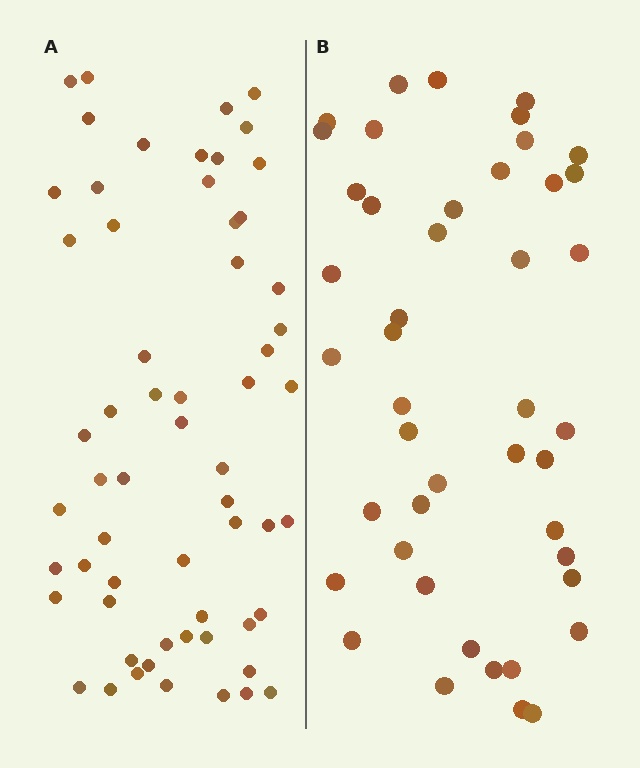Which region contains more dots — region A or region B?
Region A (the left region) has more dots.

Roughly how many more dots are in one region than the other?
Region A has approximately 15 more dots than region B.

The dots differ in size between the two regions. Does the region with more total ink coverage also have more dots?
No. Region B has more total ink coverage because its dots are larger, but region A actually contains more individual dots. Total area can be misleading — the number of items is what matters here.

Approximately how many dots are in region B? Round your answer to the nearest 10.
About 40 dots. (The exact count is 45, which rounds to 40.)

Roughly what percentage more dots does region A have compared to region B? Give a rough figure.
About 35% more.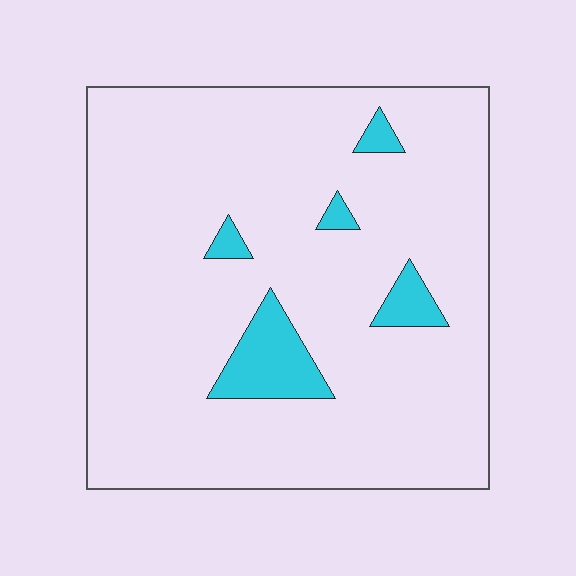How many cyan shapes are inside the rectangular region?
5.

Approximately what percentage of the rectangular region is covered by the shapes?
Approximately 10%.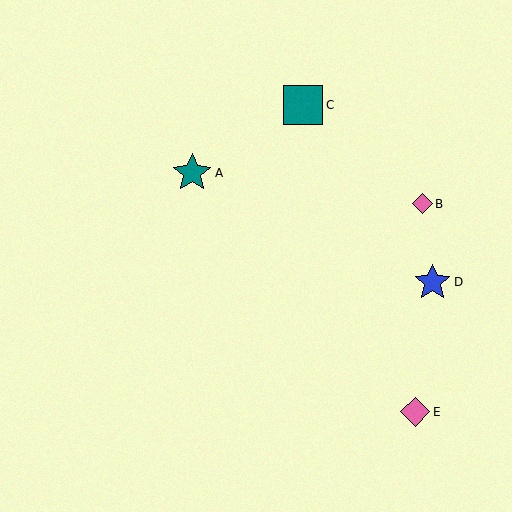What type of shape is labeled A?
Shape A is a teal star.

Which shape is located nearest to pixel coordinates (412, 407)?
The pink diamond (labeled E) at (415, 412) is nearest to that location.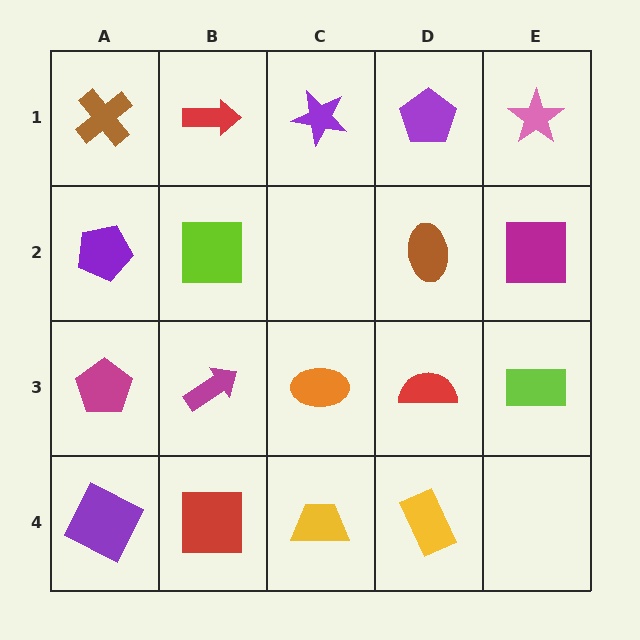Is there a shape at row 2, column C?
No, that cell is empty.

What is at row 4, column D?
A yellow rectangle.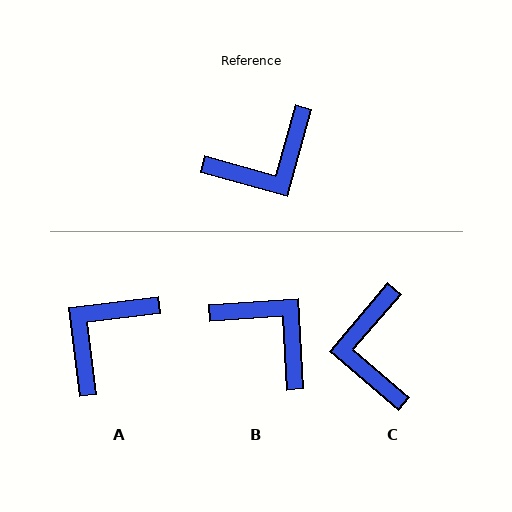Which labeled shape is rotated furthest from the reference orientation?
A, about 158 degrees away.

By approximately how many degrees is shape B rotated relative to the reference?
Approximately 109 degrees counter-clockwise.